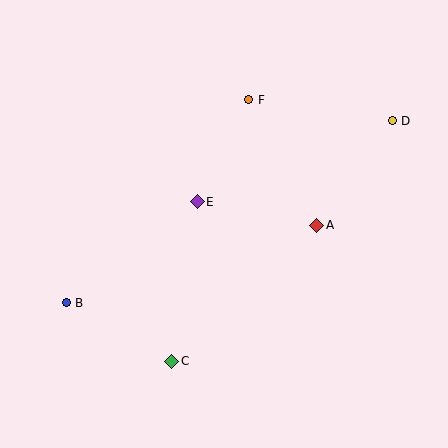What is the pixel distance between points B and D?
The distance between B and D is 373 pixels.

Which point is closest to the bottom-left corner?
Point B is closest to the bottom-left corner.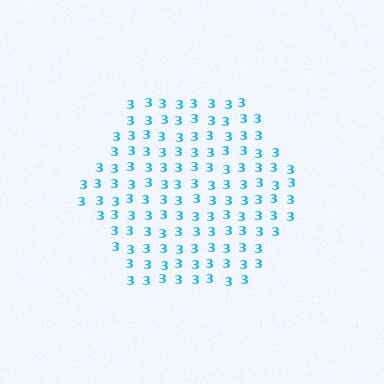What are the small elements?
The small elements are digit 3's.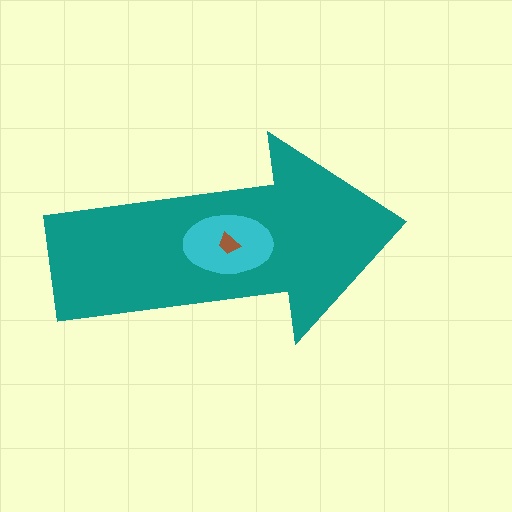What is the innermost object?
The brown trapezoid.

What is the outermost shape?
The teal arrow.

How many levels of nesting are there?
3.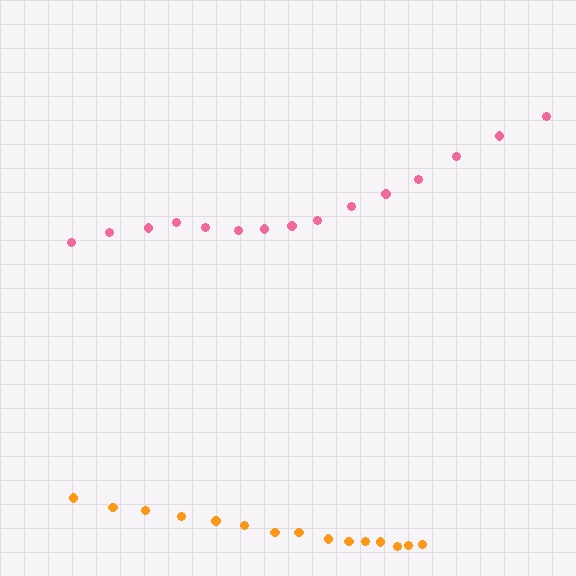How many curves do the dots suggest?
There are 2 distinct paths.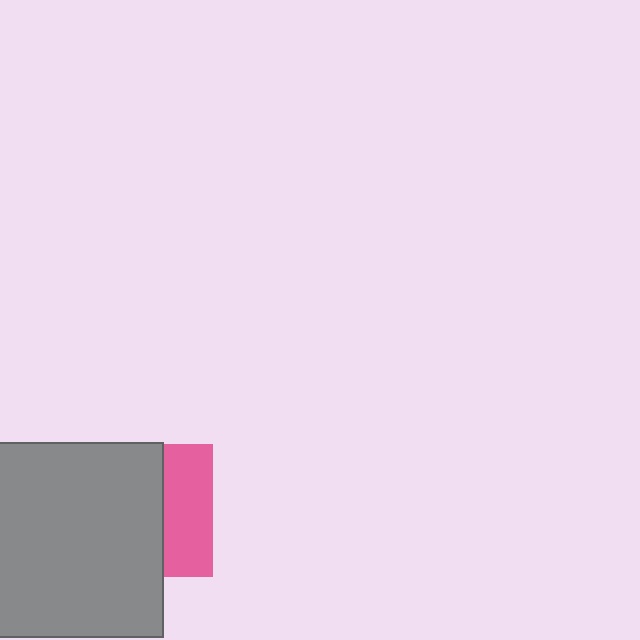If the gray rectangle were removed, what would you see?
You would see the complete pink square.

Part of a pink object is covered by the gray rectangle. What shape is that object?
It is a square.